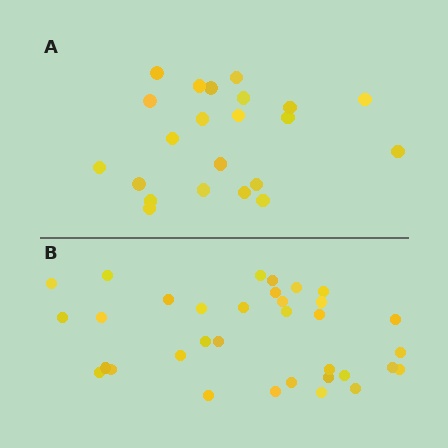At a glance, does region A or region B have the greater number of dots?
Region B (the bottom region) has more dots.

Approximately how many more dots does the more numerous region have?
Region B has roughly 12 or so more dots than region A.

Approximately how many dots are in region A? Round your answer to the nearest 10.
About 20 dots. (The exact count is 22, which rounds to 20.)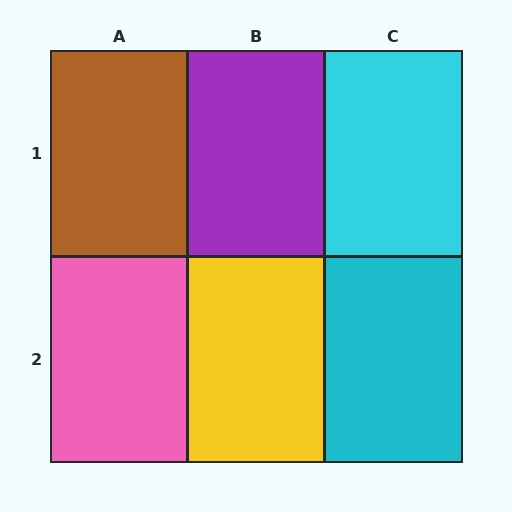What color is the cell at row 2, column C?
Cyan.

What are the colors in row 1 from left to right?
Brown, purple, cyan.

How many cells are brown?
1 cell is brown.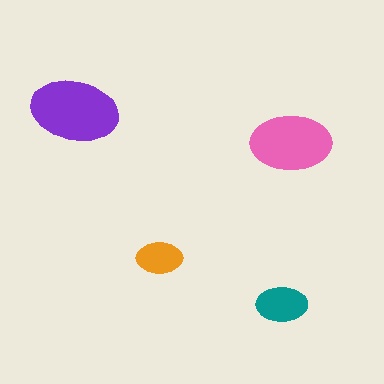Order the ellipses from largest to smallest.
the purple one, the pink one, the teal one, the orange one.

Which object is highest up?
The purple ellipse is topmost.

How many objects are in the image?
There are 4 objects in the image.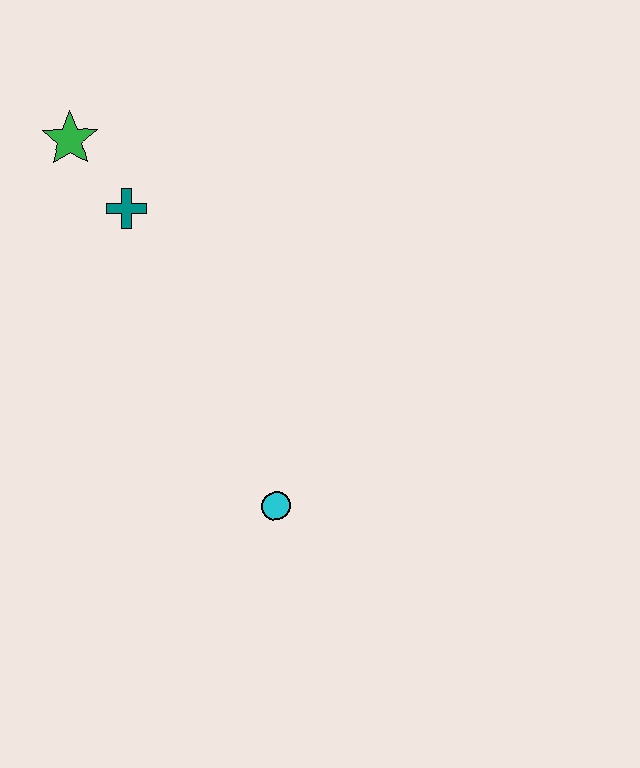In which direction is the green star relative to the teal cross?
The green star is above the teal cross.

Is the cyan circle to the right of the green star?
Yes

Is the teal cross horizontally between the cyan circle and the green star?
Yes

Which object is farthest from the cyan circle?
The green star is farthest from the cyan circle.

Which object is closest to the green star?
The teal cross is closest to the green star.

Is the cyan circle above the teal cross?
No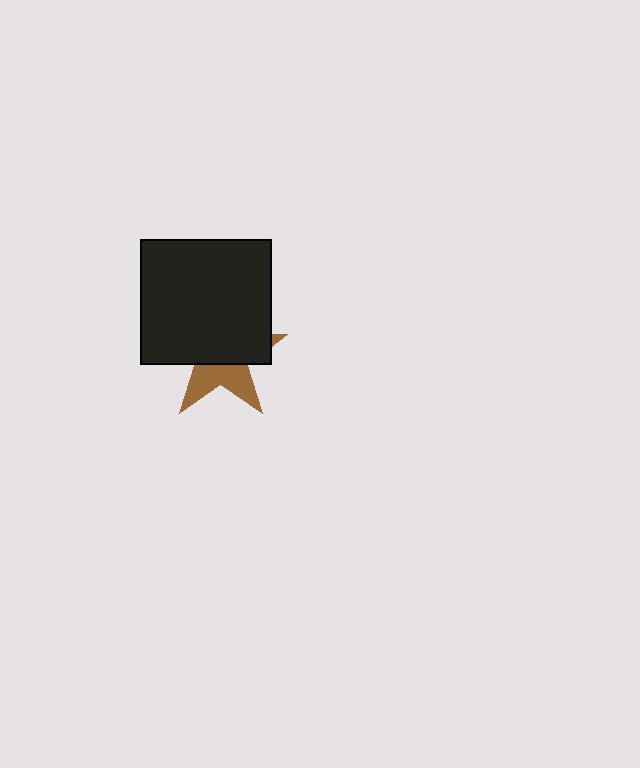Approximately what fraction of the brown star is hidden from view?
Roughly 63% of the brown star is hidden behind the black rectangle.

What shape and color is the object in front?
The object in front is a black rectangle.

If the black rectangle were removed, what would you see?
You would see the complete brown star.